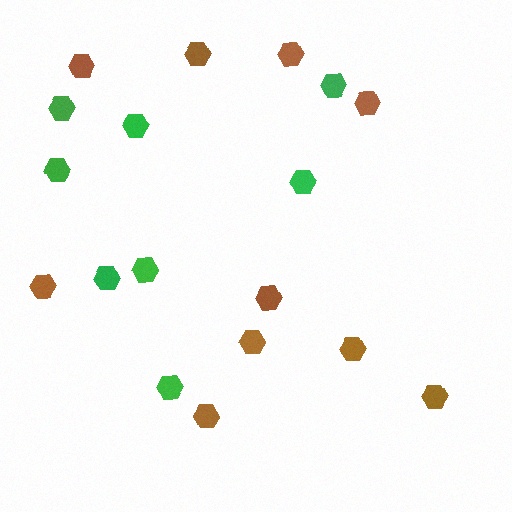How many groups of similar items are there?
There are 2 groups: one group of green hexagons (8) and one group of brown hexagons (10).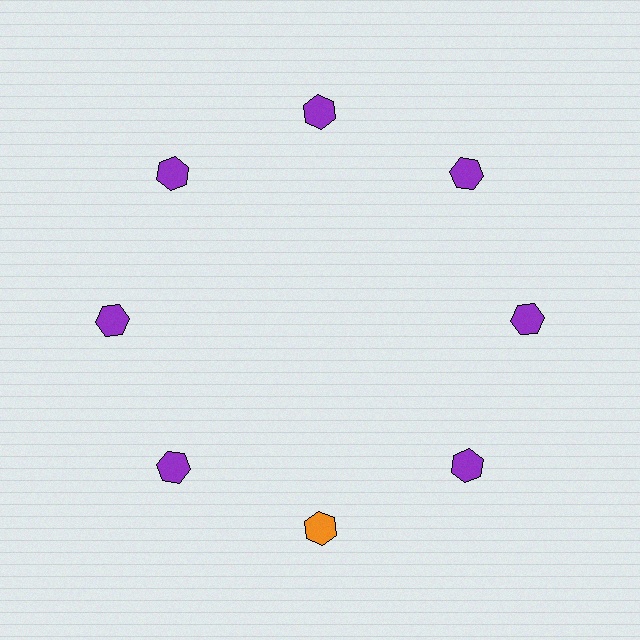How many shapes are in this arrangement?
There are 8 shapes arranged in a ring pattern.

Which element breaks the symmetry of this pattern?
The orange hexagon at roughly the 6 o'clock position breaks the symmetry. All other shapes are purple hexagons.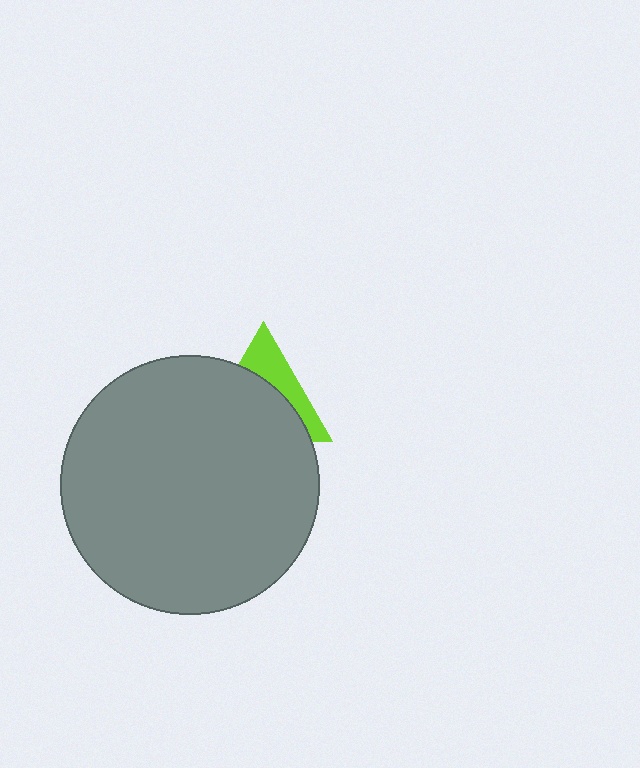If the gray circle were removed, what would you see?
You would see the complete lime triangle.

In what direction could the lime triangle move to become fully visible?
The lime triangle could move up. That would shift it out from behind the gray circle entirely.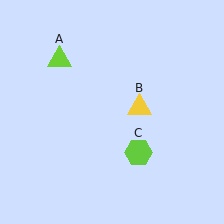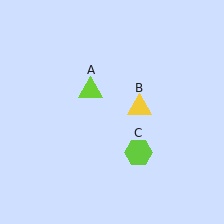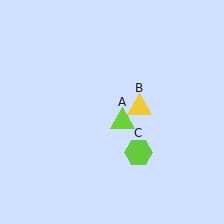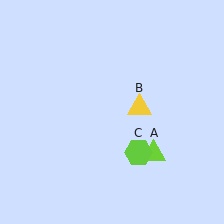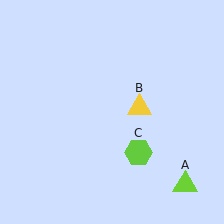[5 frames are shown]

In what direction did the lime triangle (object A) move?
The lime triangle (object A) moved down and to the right.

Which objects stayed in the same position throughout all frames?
Yellow triangle (object B) and lime hexagon (object C) remained stationary.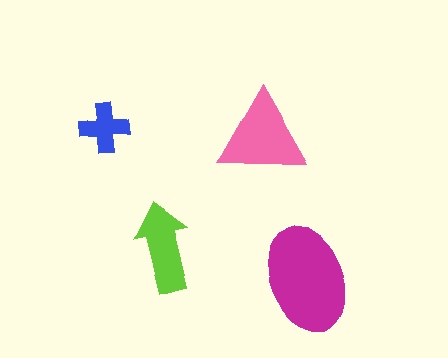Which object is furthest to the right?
The magenta ellipse is rightmost.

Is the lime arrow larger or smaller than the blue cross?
Larger.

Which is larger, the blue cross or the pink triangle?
The pink triangle.